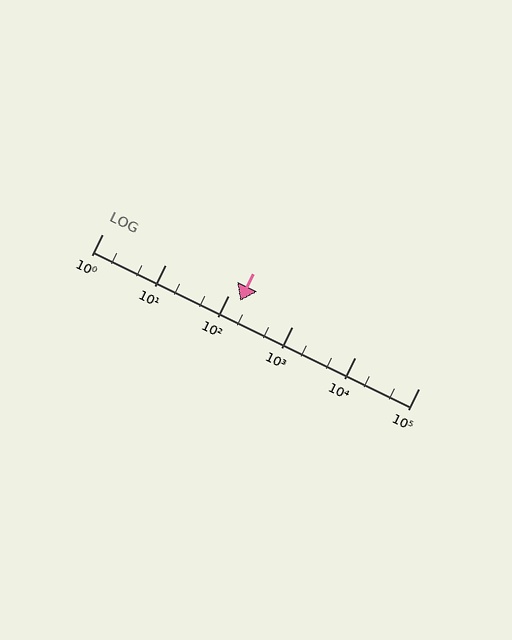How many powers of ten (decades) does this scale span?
The scale spans 5 decades, from 1 to 100000.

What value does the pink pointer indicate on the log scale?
The pointer indicates approximately 150.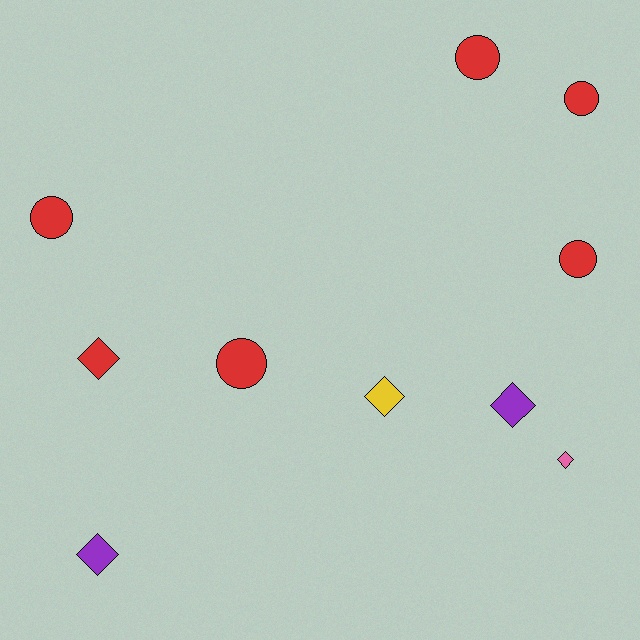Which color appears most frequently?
Red, with 6 objects.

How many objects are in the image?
There are 10 objects.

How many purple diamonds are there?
There are 2 purple diamonds.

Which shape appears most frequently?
Circle, with 5 objects.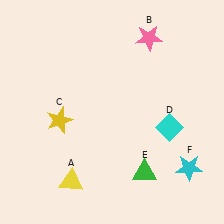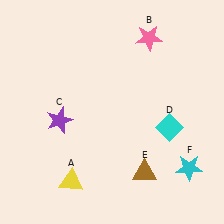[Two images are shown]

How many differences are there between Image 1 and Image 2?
There are 2 differences between the two images.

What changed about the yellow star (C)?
In Image 1, C is yellow. In Image 2, it changed to purple.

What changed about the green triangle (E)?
In Image 1, E is green. In Image 2, it changed to brown.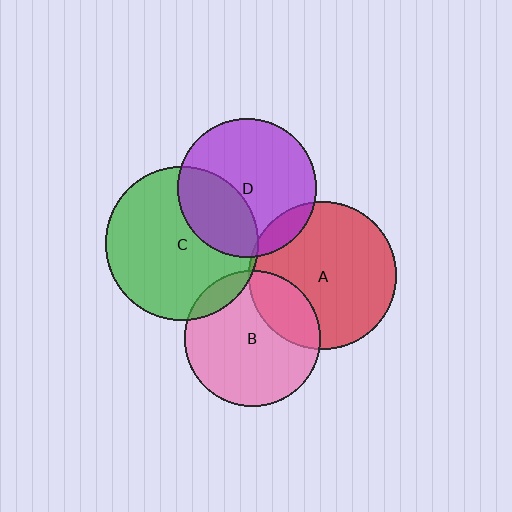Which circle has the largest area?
Circle C (green).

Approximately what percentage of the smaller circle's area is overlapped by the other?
Approximately 10%.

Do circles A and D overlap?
Yes.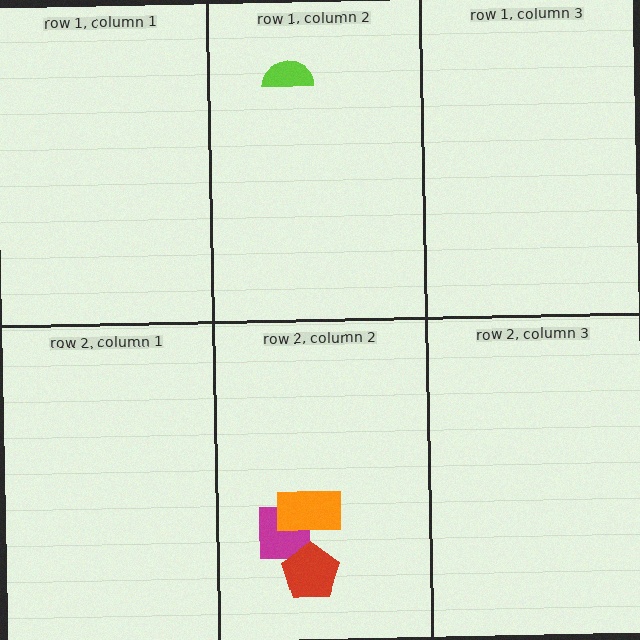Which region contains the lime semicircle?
The row 1, column 2 region.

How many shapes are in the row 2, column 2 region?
3.